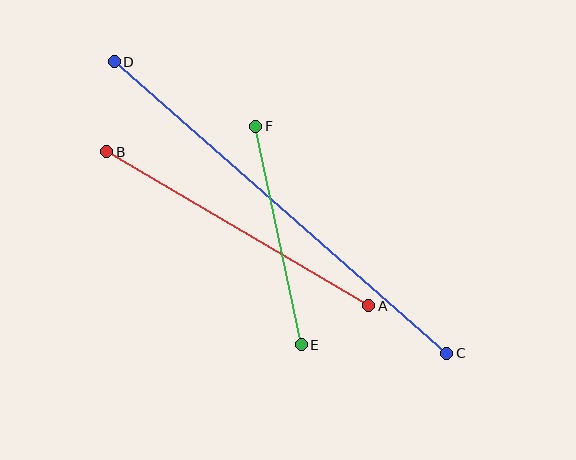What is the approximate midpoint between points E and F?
The midpoint is at approximately (279, 235) pixels.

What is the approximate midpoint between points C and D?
The midpoint is at approximately (281, 208) pixels.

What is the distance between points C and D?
The distance is approximately 442 pixels.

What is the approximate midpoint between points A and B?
The midpoint is at approximately (238, 229) pixels.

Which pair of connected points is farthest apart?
Points C and D are farthest apart.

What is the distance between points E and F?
The distance is approximately 223 pixels.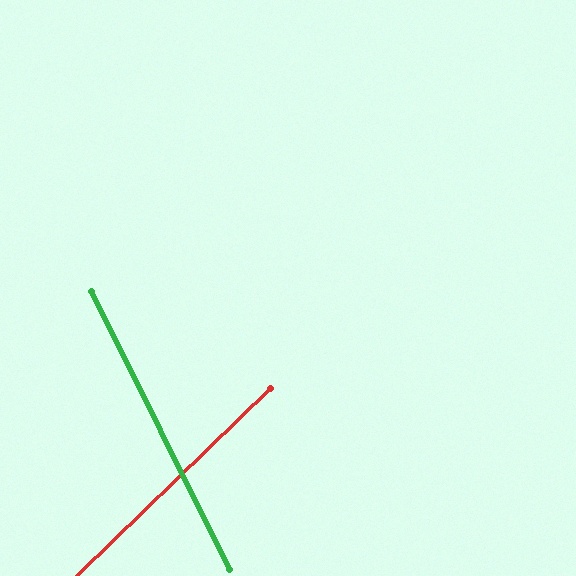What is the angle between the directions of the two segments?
Approximately 72 degrees.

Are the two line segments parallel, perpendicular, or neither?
Neither parallel nor perpendicular — they differ by about 72°.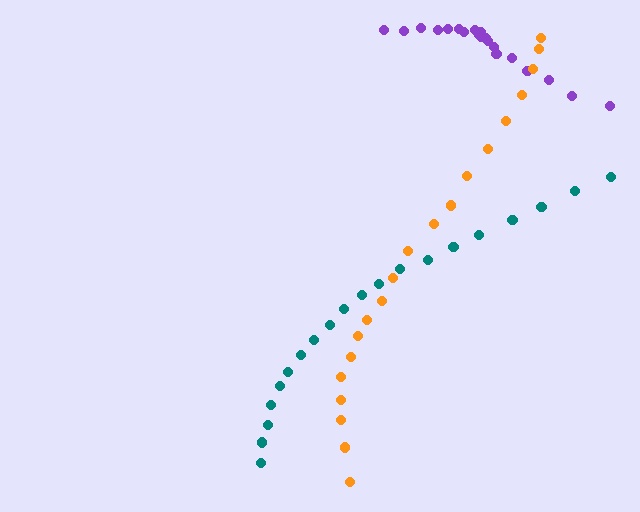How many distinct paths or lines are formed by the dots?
There are 3 distinct paths.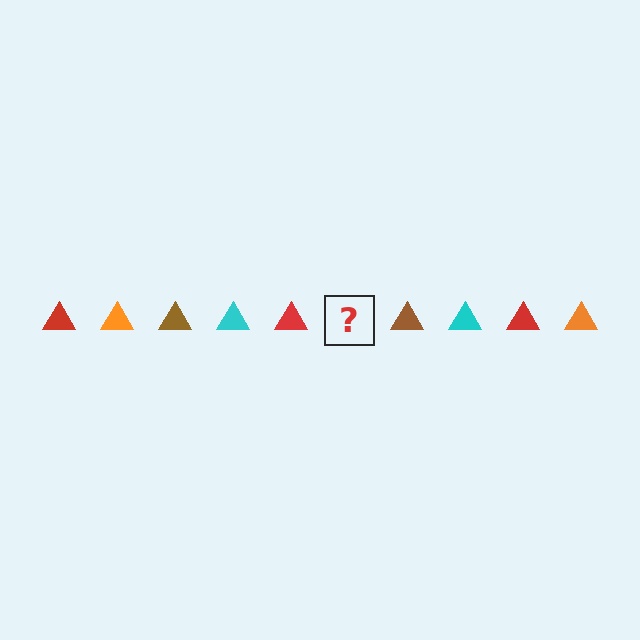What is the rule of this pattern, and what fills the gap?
The rule is that the pattern cycles through red, orange, brown, cyan triangles. The gap should be filled with an orange triangle.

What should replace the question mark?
The question mark should be replaced with an orange triangle.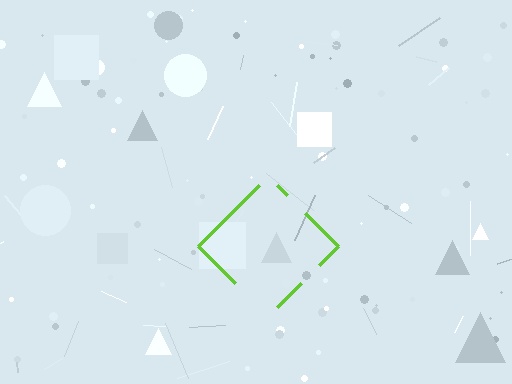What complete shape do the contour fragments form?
The contour fragments form a diamond.